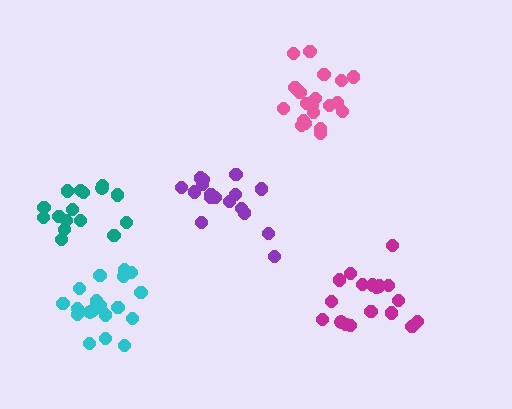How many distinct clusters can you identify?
There are 5 distinct clusters.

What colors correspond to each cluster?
The clusters are colored: cyan, purple, teal, pink, magenta.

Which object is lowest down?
The cyan cluster is bottommost.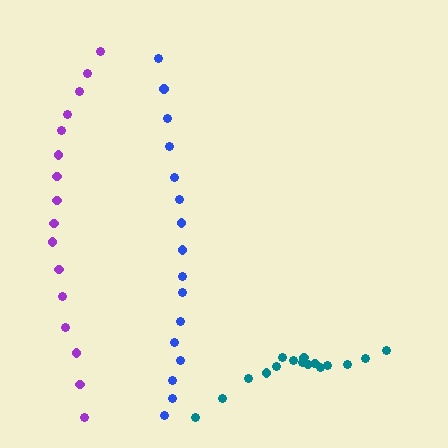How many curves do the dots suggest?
There are 3 distinct paths.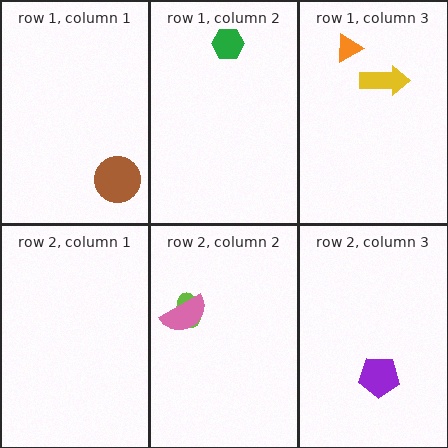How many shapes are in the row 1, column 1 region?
1.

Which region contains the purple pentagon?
The row 2, column 3 region.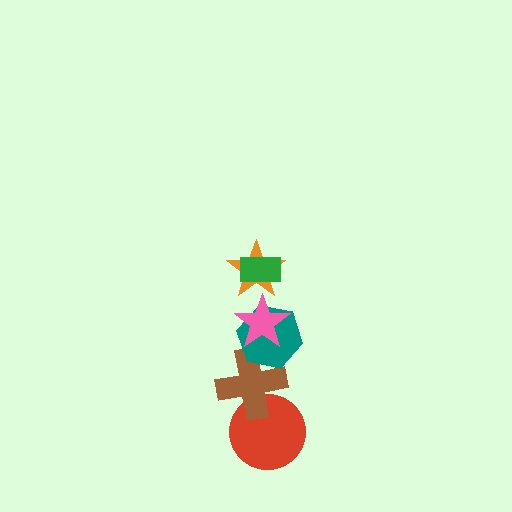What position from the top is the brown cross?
The brown cross is 5th from the top.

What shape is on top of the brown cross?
The teal hexagon is on top of the brown cross.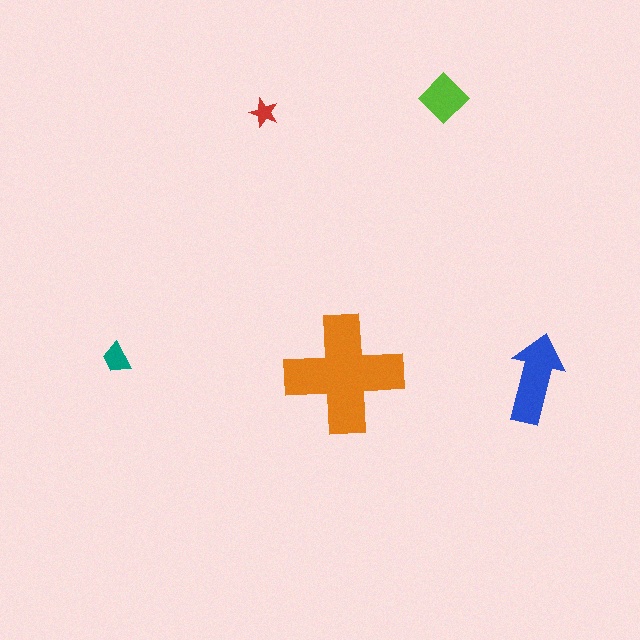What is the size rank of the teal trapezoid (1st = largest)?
4th.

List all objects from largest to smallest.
The orange cross, the blue arrow, the lime diamond, the teal trapezoid, the red star.